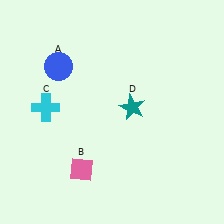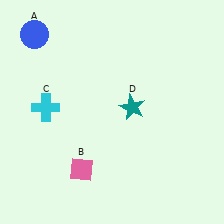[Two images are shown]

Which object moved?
The blue circle (A) moved up.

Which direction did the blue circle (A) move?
The blue circle (A) moved up.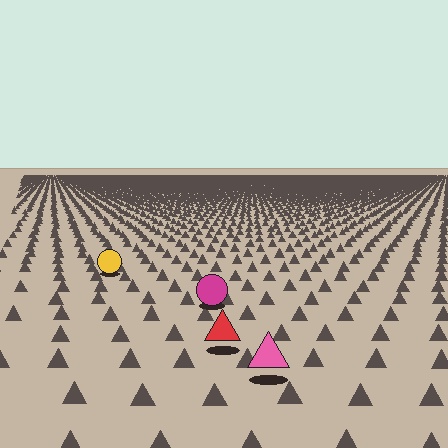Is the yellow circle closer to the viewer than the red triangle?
No. The red triangle is closer — you can tell from the texture gradient: the ground texture is coarser near it.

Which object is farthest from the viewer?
The yellow circle is farthest from the viewer. It appears smaller and the ground texture around it is denser.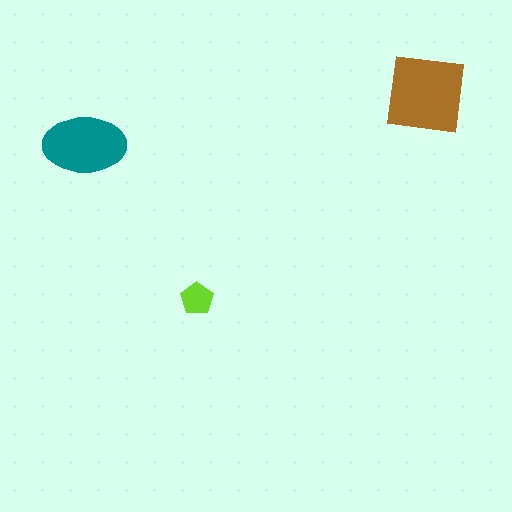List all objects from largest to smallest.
The brown square, the teal ellipse, the lime pentagon.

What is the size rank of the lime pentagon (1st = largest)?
3rd.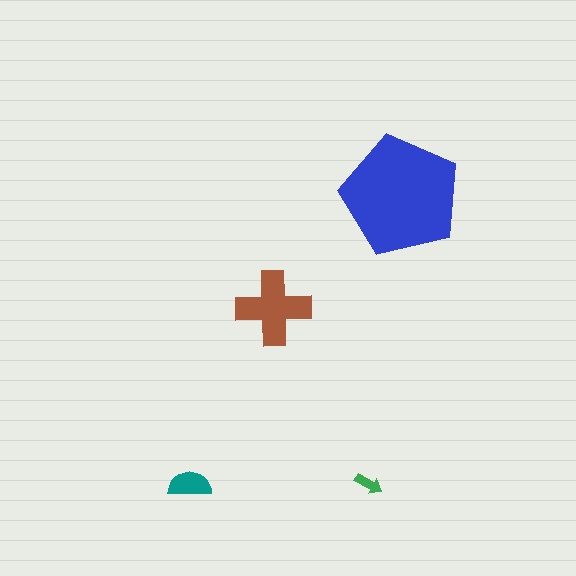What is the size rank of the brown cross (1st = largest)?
2nd.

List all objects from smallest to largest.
The green arrow, the teal semicircle, the brown cross, the blue pentagon.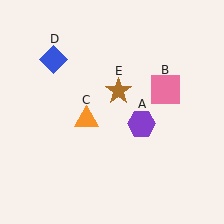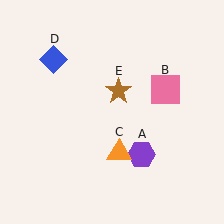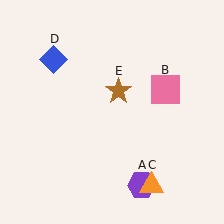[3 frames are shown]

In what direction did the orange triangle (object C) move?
The orange triangle (object C) moved down and to the right.